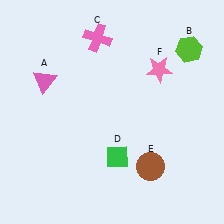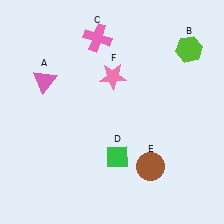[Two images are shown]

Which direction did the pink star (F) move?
The pink star (F) moved left.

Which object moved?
The pink star (F) moved left.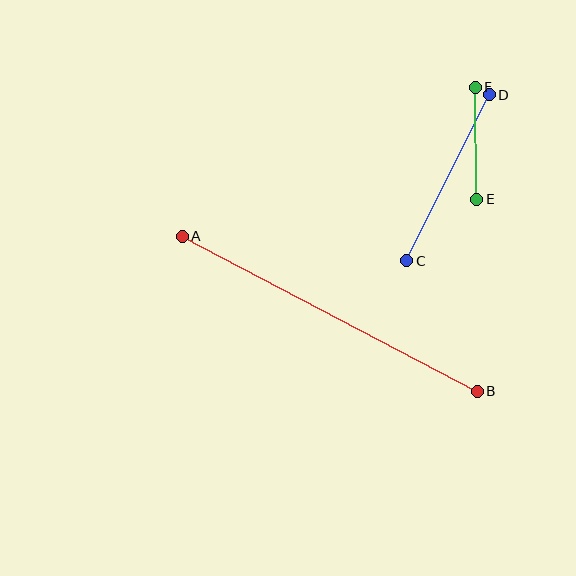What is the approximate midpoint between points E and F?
The midpoint is at approximately (476, 143) pixels.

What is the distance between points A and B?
The distance is approximately 333 pixels.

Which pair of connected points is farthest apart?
Points A and B are farthest apart.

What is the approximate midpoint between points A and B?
The midpoint is at approximately (330, 314) pixels.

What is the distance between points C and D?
The distance is approximately 185 pixels.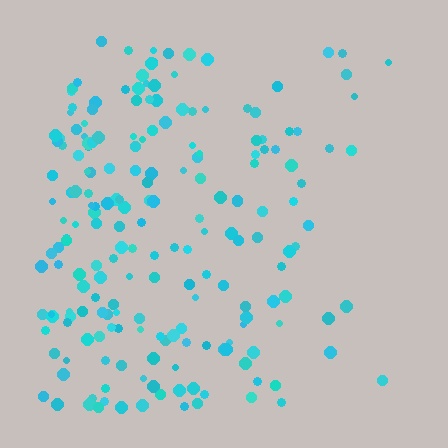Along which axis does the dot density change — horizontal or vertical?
Horizontal.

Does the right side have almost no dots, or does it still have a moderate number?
Still a moderate number, just noticeably fewer than the left.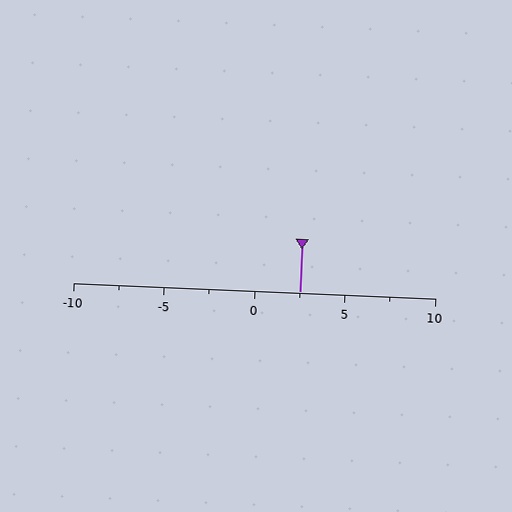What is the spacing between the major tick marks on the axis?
The major ticks are spaced 5 apart.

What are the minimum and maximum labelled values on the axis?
The axis runs from -10 to 10.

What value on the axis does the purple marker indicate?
The marker indicates approximately 2.5.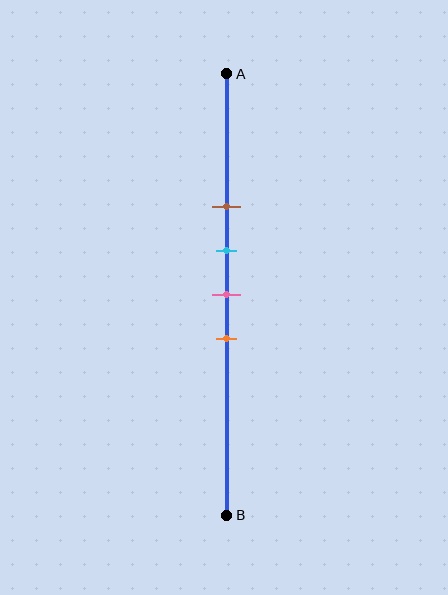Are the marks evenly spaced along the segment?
Yes, the marks are approximately evenly spaced.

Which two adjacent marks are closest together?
The cyan and pink marks are the closest adjacent pair.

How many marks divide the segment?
There are 4 marks dividing the segment.